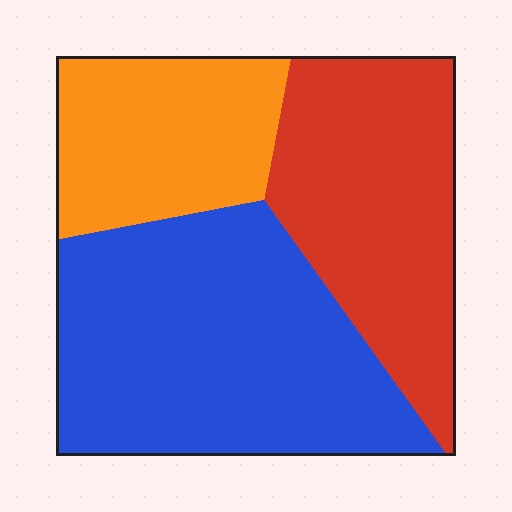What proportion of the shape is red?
Red covers roughly 30% of the shape.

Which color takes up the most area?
Blue, at roughly 45%.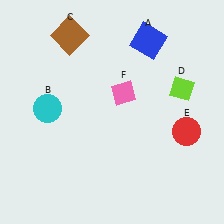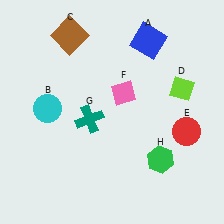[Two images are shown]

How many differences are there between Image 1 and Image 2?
There are 2 differences between the two images.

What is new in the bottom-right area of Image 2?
A green hexagon (H) was added in the bottom-right area of Image 2.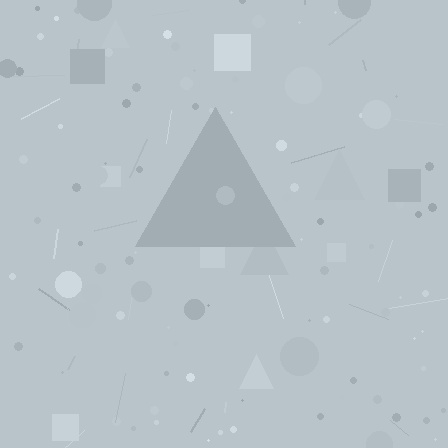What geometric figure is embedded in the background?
A triangle is embedded in the background.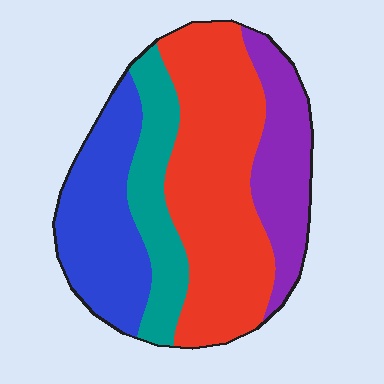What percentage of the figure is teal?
Teal covers around 15% of the figure.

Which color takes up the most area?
Red, at roughly 40%.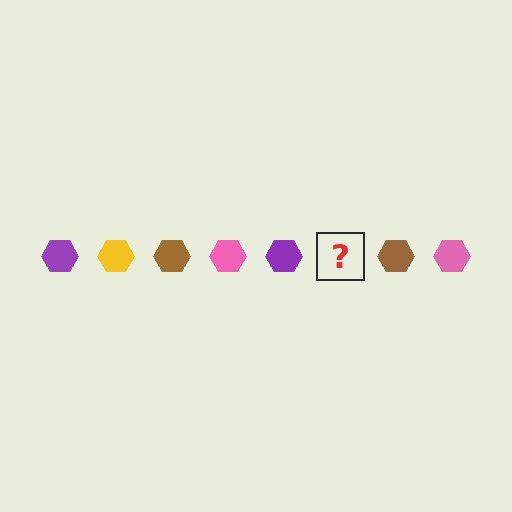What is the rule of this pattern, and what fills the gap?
The rule is that the pattern cycles through purple, yellow, brown, pink hexagons. The gap should be filled with a yellow hexagon.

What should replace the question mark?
The question mark should be replaced with a yellow hexagon.